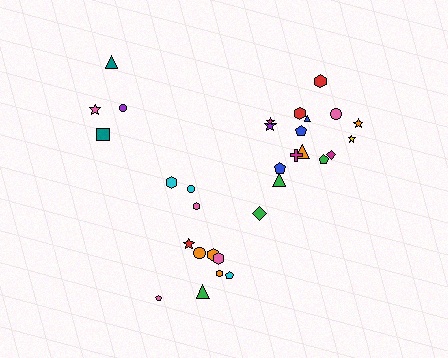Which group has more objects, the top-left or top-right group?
The top-right group.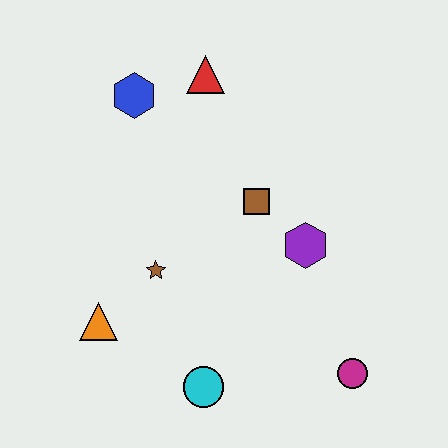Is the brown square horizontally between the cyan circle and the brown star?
No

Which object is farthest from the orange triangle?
The red triangle is farthest from the orange triangle.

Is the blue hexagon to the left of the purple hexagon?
Yes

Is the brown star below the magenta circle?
No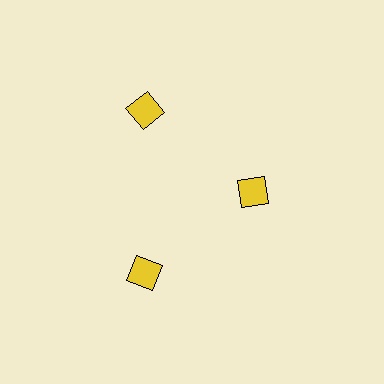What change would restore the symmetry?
The symmetry would be restored by moving it outward, back onto the ring so that all 3 diamonds sit at equal angles and equal distance from the center.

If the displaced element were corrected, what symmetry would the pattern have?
It would have 3-fold rotational symmetry — the pattern would map onto itself every 120 degrees.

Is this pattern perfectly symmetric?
No. The 3 yellow diamonds are arranged in a ring, but one element near the 3 o'clock position is pulled inward toward the center, breaking the 3-fold rotational symmetry.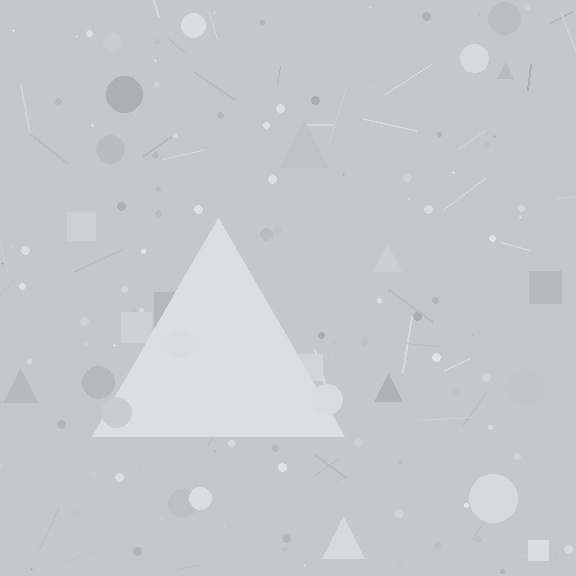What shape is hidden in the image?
A triangle is hidden in the image.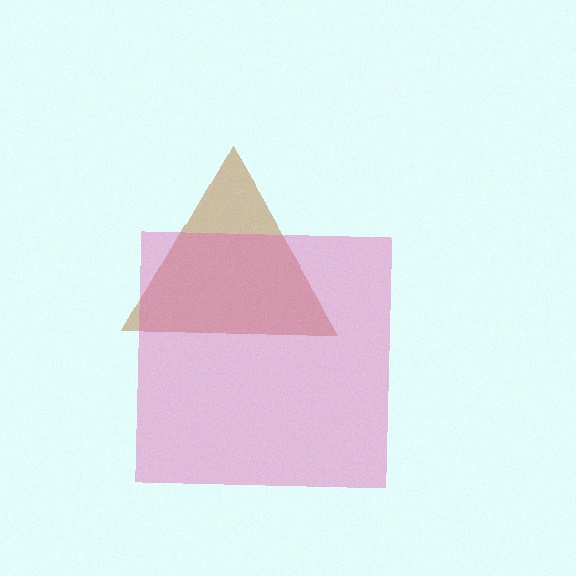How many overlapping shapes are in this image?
There are 2 overlapping shapes in the image.